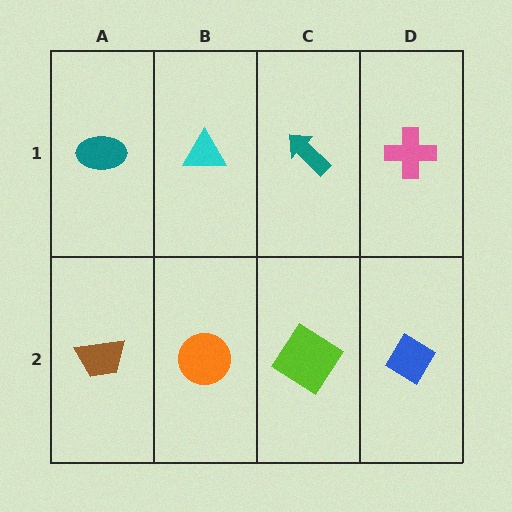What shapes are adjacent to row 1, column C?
A lime diamond (row 2, column C), a cyan triangle (row 1, column B), a pink cross (row 1, column D).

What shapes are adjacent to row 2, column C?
A teal arrow (row 1, column C), an orange circle (row 2, column B), a blue diamond (row 2, column D).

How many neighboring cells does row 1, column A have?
2.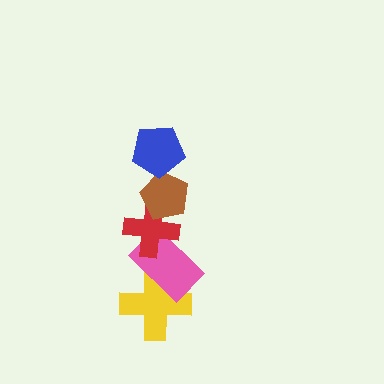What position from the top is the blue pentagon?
The blue pentagon is 1st from the top.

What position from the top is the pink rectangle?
The pink rectangle is 4th from the top.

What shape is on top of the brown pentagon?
The blue pentagon is on top of the brown pentagon.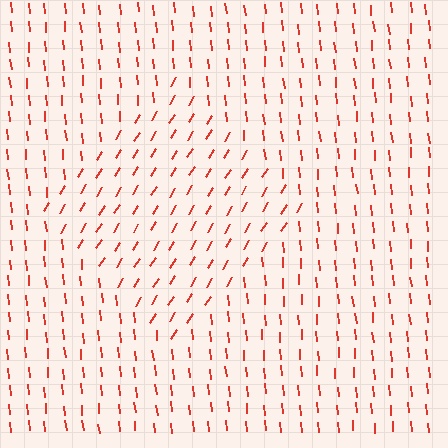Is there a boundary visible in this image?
Yes, there is a texture boundary formed by a change in line orientation.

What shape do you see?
I see a diamond.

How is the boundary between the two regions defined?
The boundary is defined purely by a change in line orientation (approximately 37 degrees difference). All lines are the same color and thickness.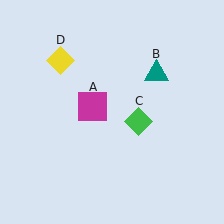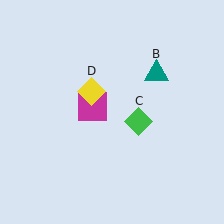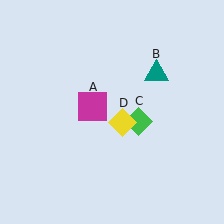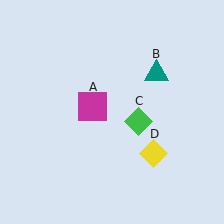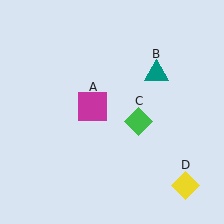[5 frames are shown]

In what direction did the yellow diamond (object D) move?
The yellow diamond (object D) moved down and to the right.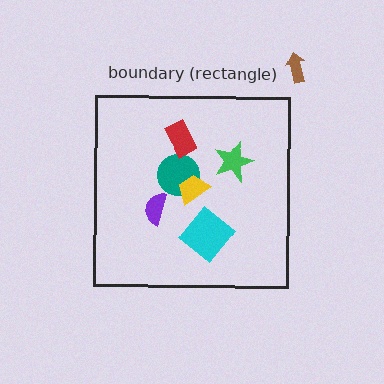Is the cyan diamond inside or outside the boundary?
Inside.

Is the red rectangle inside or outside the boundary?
Inside.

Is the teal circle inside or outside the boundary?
Inside.